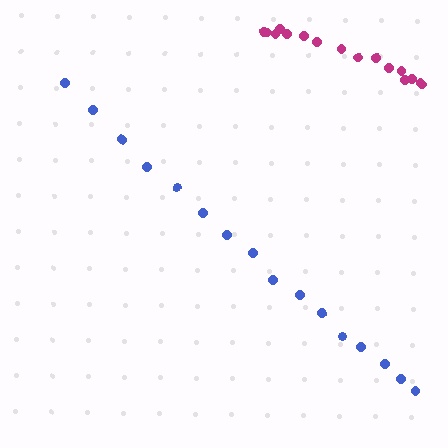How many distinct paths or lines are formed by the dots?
There are 2 distinct paths.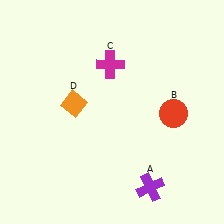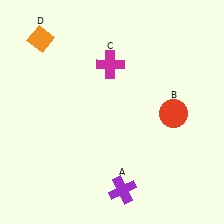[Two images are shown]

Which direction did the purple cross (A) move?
The purple cross (A) moved left.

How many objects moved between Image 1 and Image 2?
2 objects moved between the two images.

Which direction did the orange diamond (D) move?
The orange diamond (D) moved up.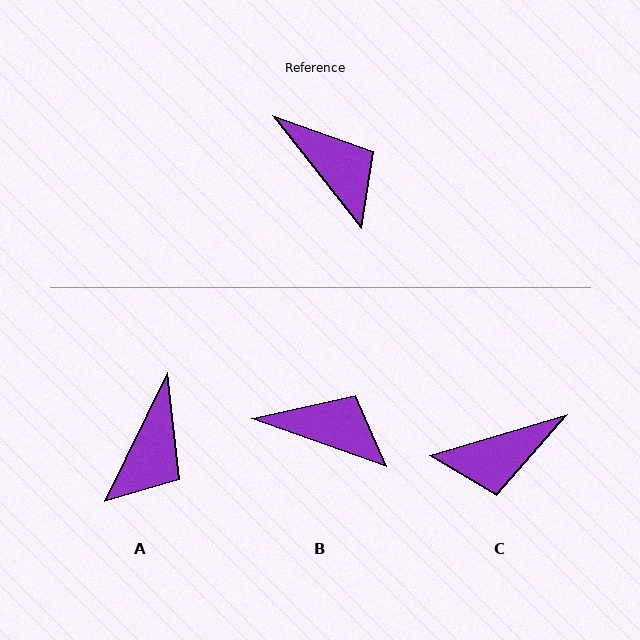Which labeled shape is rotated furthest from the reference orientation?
C, about 111 degrees away.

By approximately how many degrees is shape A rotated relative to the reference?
Approximately 64 degrees clockwise.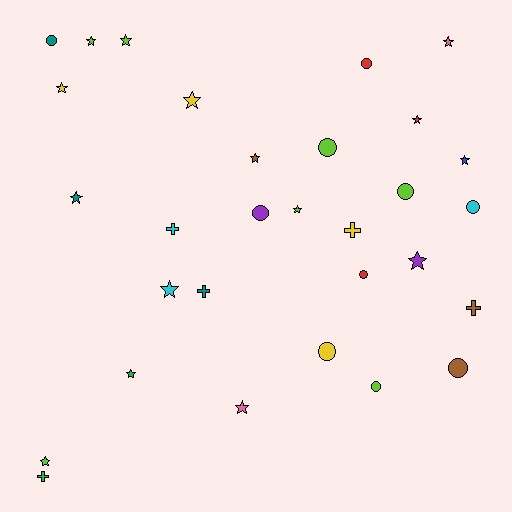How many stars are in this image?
There are 15 stars.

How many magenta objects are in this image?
There are no magenta objects.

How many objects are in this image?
There are 30 objects.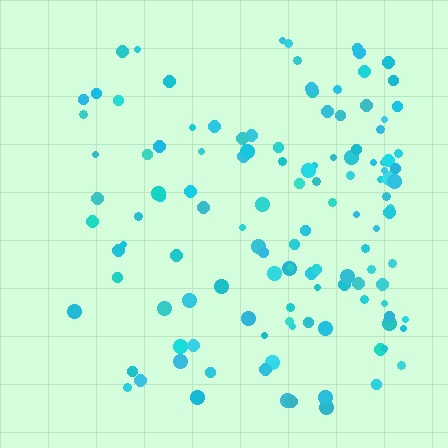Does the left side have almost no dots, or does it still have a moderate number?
Still a moderate number, just noticeably fewer than the right.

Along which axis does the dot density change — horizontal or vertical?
Horizontal.